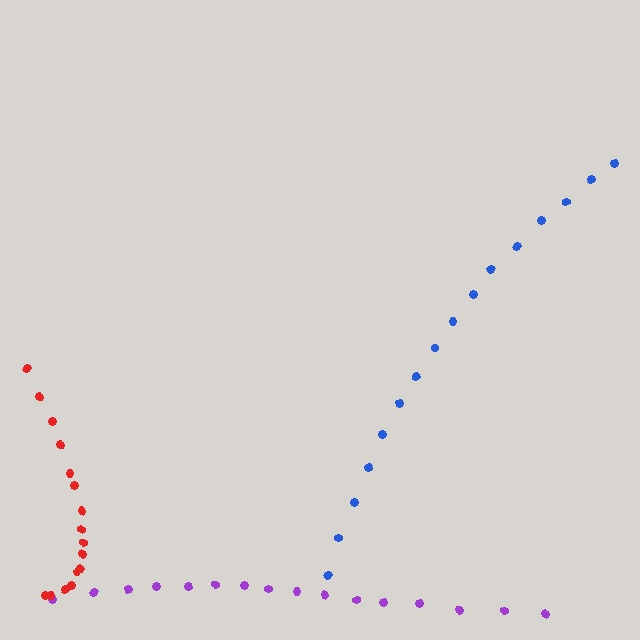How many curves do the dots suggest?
There are 3 distinct paths.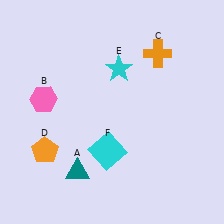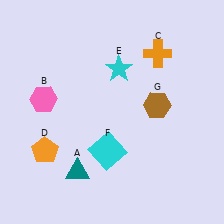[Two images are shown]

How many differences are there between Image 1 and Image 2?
There is 1 difference between the two images.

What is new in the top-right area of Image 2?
A brown hexagon (G) was added in the top-right area of Image 2.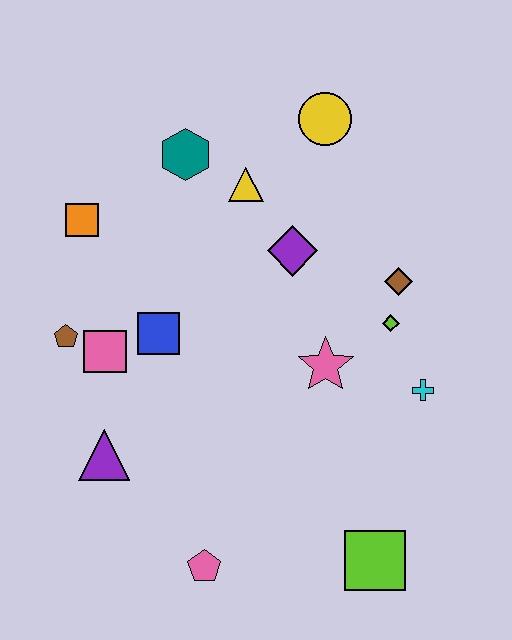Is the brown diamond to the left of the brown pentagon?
No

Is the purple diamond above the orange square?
No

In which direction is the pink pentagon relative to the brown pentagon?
The pink pentagon is below the brown pentagon.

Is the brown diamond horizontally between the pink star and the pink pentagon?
No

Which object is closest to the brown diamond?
The lime diamond is closest to the brown diamond.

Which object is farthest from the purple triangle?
The yellow circle is farthest from the purple triangle.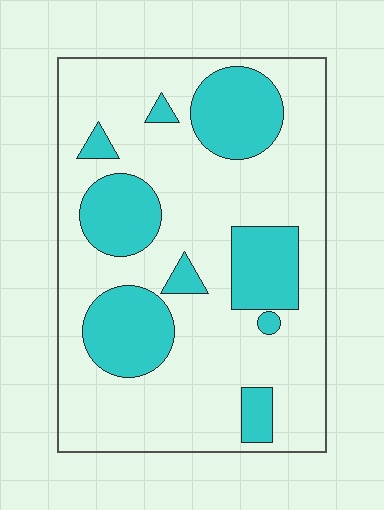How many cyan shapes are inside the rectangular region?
9.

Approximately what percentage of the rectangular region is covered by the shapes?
Approximately 30%.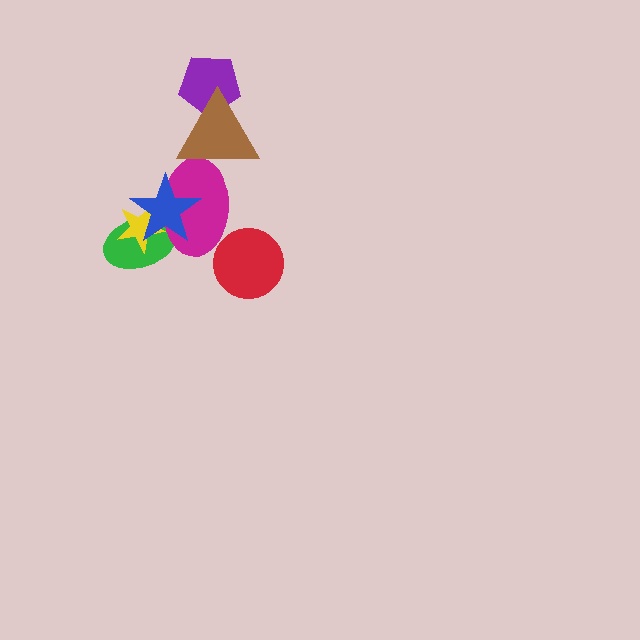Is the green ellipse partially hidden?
Yes, it is partially covered by another shape.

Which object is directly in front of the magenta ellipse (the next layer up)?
The blue star is directly in front of the magenta ellipse.